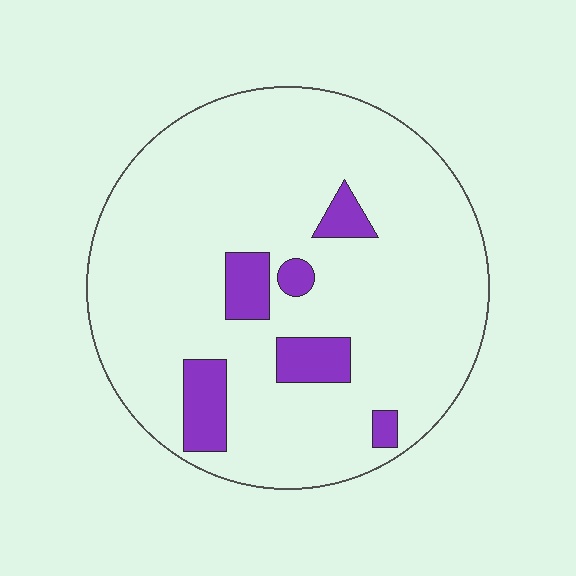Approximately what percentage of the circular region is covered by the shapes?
Approximately 10%.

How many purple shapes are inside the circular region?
6.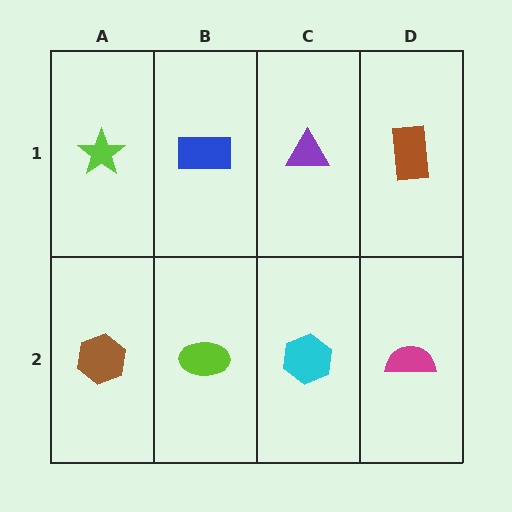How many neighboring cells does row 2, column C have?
3.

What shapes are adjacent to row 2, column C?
A purple triangle (row 1, column C), a lime ellipse (row 2, column B), a magenta semicircle (row 2, column D).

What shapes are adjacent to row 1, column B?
A lime ellipse (row 2, column B), a lime star (row 1, column A), a purple triangle (row 1, column C).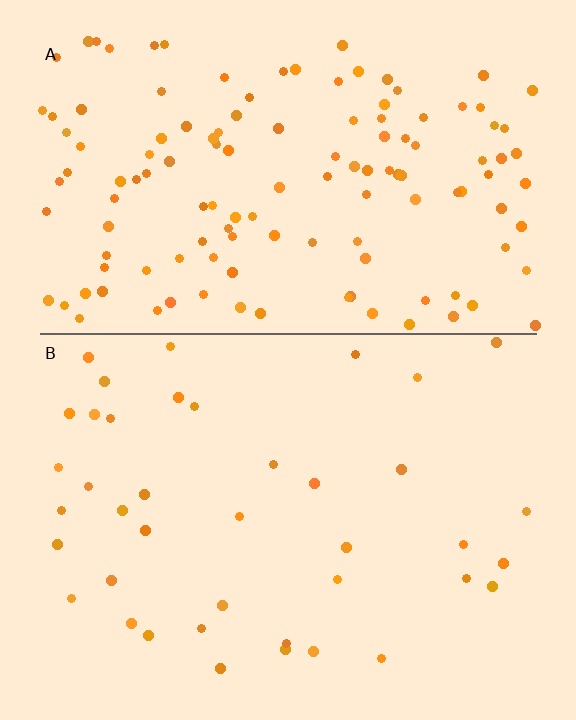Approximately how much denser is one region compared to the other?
Approximately 3.2× — region A over region B.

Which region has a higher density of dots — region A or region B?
A (the top).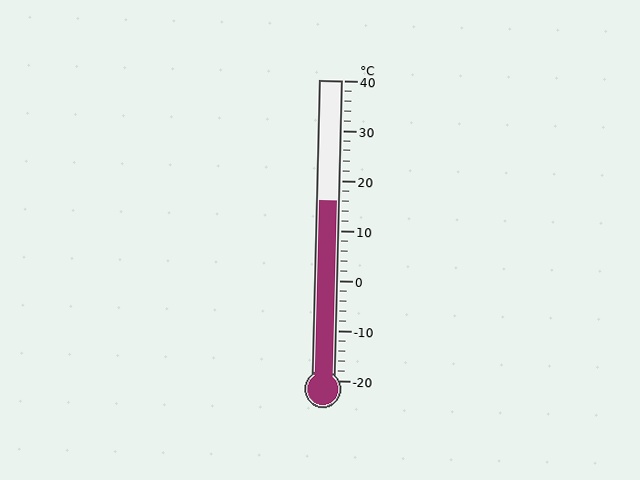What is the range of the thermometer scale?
The thermometer scale ranges from -20°C to 40°C.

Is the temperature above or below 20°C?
The temperature is below 20°C.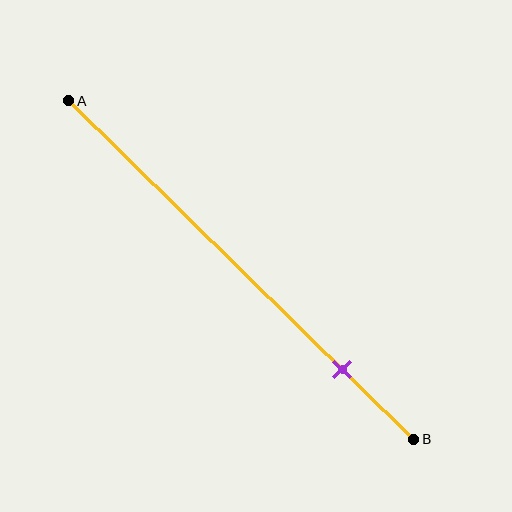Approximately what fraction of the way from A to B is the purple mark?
The purple mark is approximately 80% of the way from A to B.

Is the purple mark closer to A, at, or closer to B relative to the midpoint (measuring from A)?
The purple mark is closer to point B than the midpoint of segment AB.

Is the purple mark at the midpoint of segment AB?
No, the mark is at about 80% from A, not at the 50% midpoint.